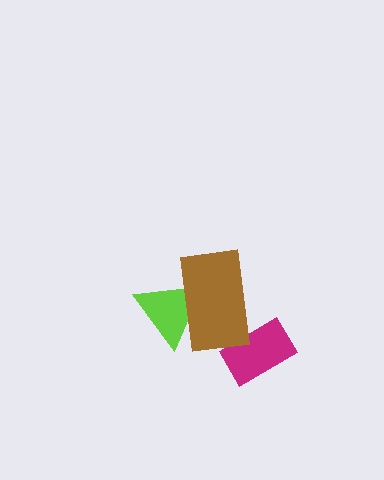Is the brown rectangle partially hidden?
No, no other shape covers it.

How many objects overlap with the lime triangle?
1 object overlaps with the lime triangle.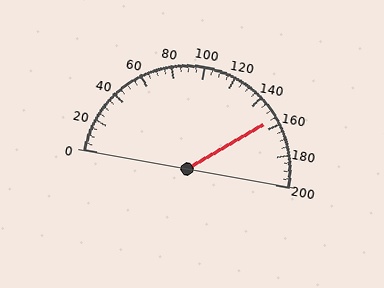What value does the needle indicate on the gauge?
The needle indicates approximately 155.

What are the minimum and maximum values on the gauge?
The gauge ranges from 0 to 200.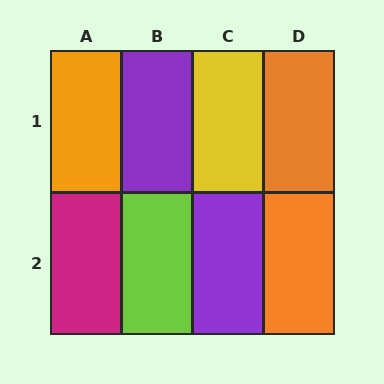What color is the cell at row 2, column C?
Purple.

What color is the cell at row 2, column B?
Lime.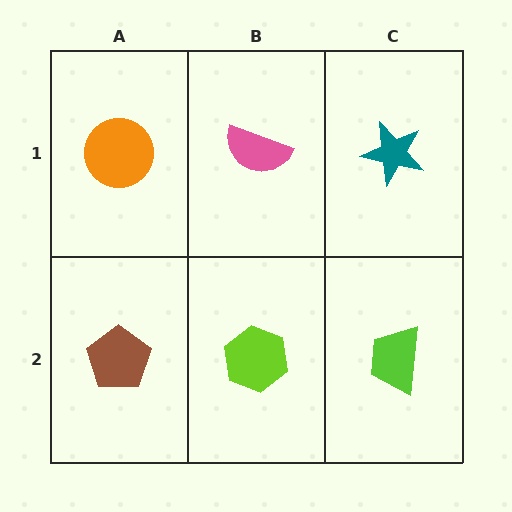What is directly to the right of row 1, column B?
A teal star.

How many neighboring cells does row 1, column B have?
3.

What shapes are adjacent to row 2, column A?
An orange circle (row 1, column A), a lime hexagon (row 2, column B).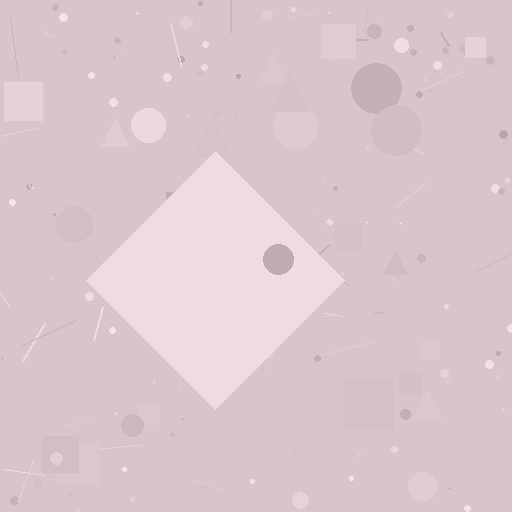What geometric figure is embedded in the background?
A diamond is embedded in the background.